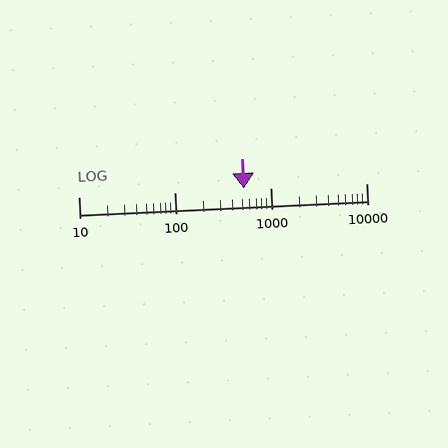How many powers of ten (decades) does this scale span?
The scale spans 3 decades, from 10 to 10000.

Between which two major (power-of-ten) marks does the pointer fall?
The pointer is between 100 and 1000.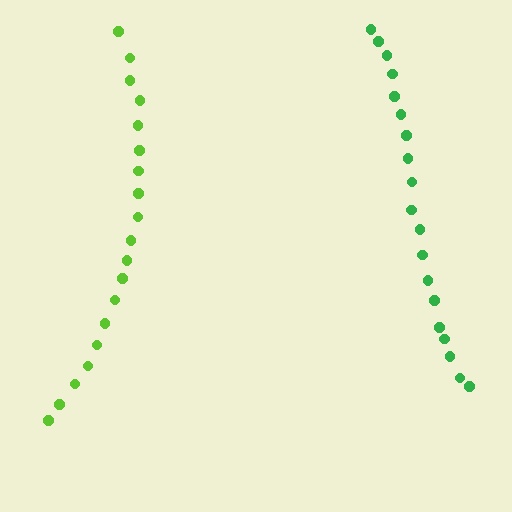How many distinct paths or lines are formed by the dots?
There are 2 distinct paths.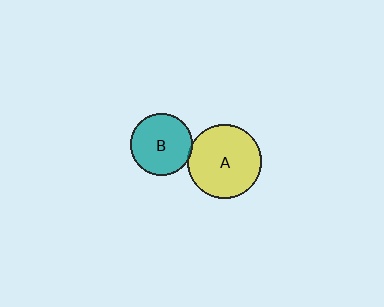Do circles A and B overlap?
Yes.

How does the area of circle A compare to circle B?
Approximately 1.4 times.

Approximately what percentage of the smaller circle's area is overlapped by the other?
Approximately 5%.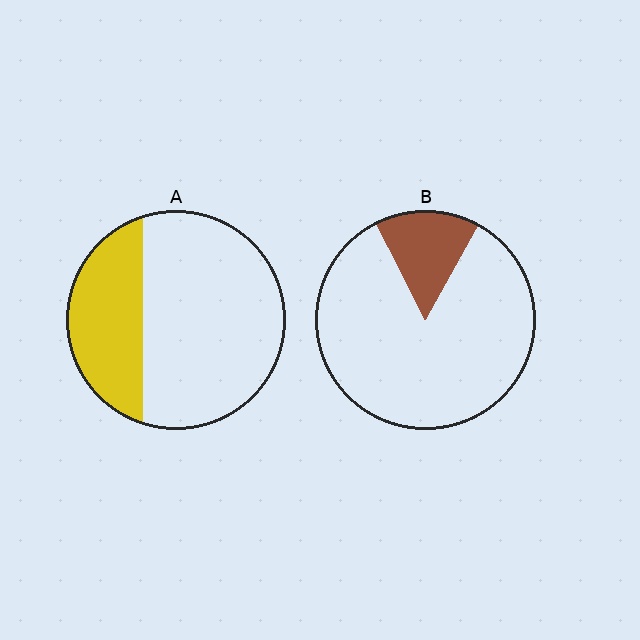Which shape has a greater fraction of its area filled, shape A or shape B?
Shape A.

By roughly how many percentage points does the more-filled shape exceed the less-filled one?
By roughly 15 percentage points (A over B).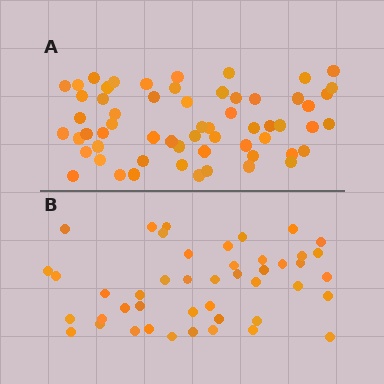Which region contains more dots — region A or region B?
Region A (the top region) has more dots.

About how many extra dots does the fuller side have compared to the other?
Region A has approximately 15 more dots than region B.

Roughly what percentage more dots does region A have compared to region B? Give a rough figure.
About 35% more.